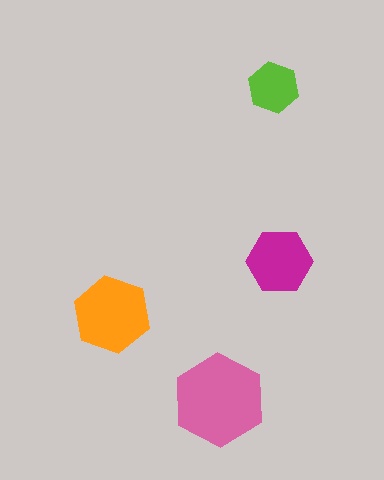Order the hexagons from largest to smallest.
the pink one, the orange one, the magenta one, the lime one.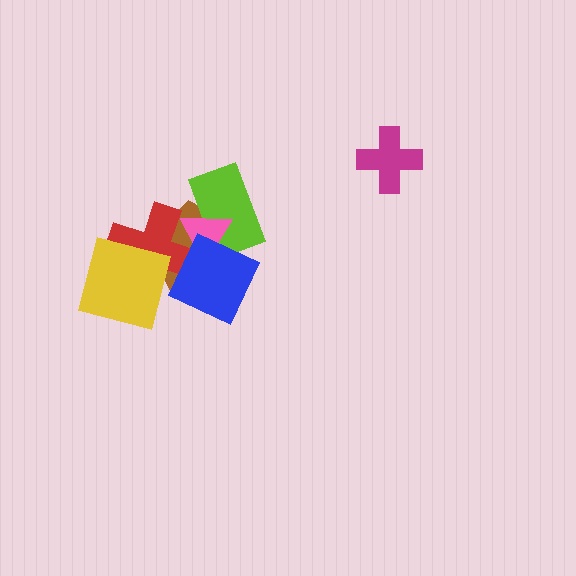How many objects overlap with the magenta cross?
0 objects overlap with the magenta cross.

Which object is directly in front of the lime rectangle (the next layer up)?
The pink triangle is directly in front of the lime rectangle.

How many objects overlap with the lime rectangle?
3 objects overlap with the lime rectangle.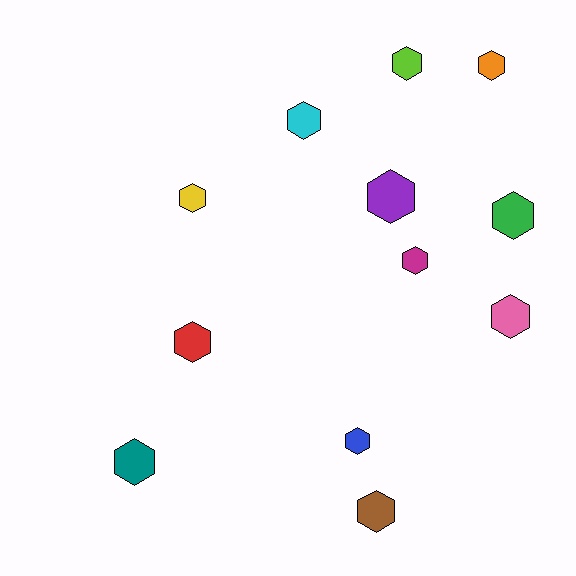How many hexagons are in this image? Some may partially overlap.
There are 12 hexagons.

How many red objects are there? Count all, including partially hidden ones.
There is 1 red object.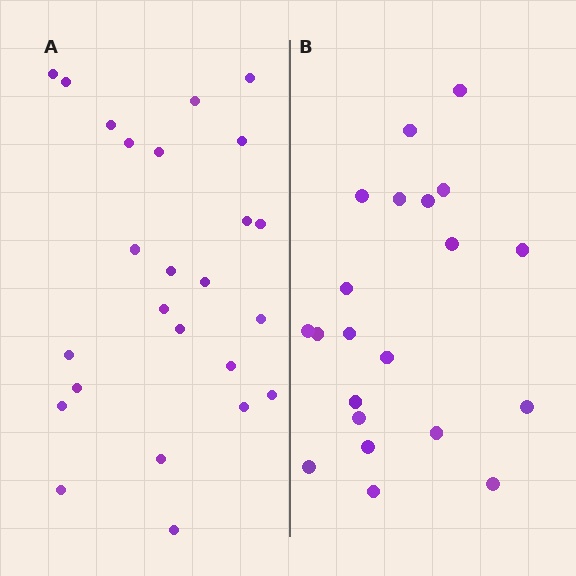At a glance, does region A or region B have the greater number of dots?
Region A (the left region) has more dots.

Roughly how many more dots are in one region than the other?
Region A has about 4 more dots than region B.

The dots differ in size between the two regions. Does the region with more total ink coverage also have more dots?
No. Region B has more total ink coverage because its dots are larger, but region A actually contains more individual dots. Total area can be misleading — the number of items is what matters here.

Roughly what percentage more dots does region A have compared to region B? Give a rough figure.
About 20% more.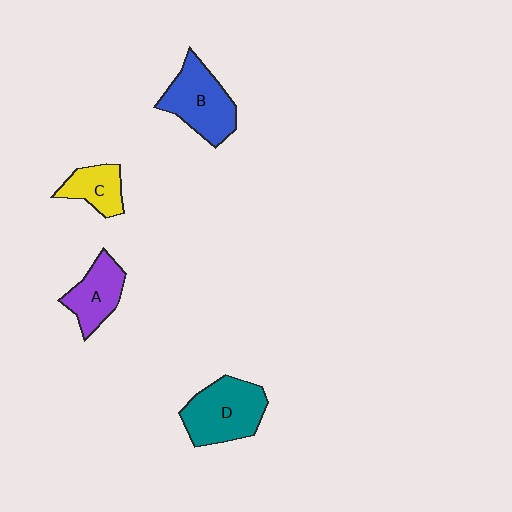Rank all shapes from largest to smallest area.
From largest to smallest: D (teal), B (blue), A (purple), C (yellow).